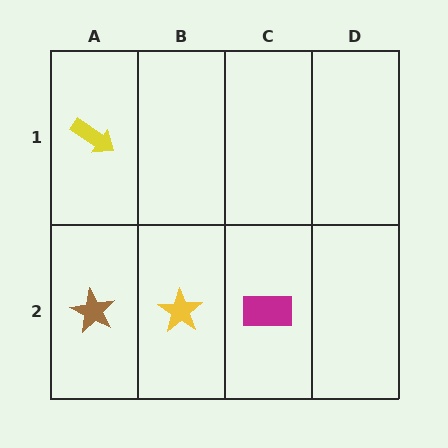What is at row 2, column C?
A magenta rectangle.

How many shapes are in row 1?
1 shape.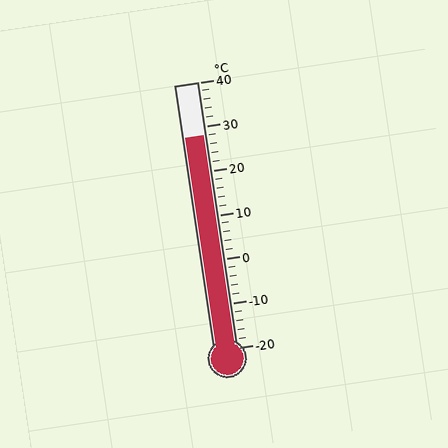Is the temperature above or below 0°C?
The temperature is above 0°C.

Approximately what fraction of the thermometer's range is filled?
The thermometer is filled to approximately 80% of its range.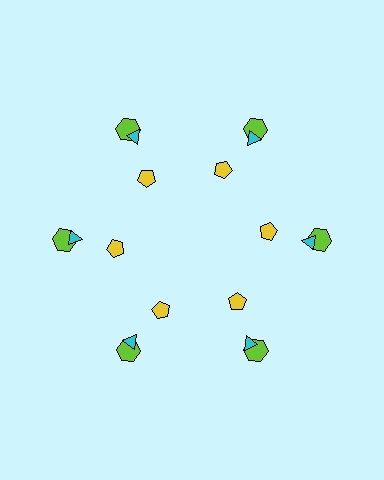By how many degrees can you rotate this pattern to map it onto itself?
The pattern maps onto itself every 60 degrees of rotation.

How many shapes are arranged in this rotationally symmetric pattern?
There are 18 shapes, arranged in 6 groups of 3.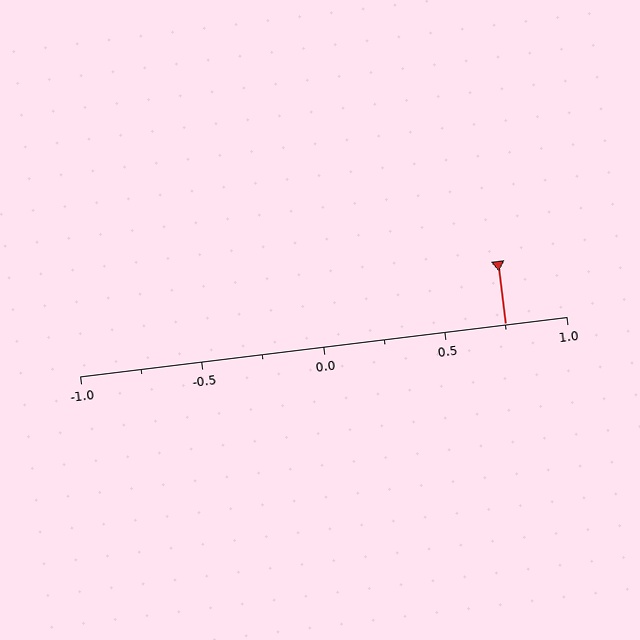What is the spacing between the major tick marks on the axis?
The major ticks are spaced 0.5 apart.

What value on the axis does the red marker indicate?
The marker indicates approximately 0.75.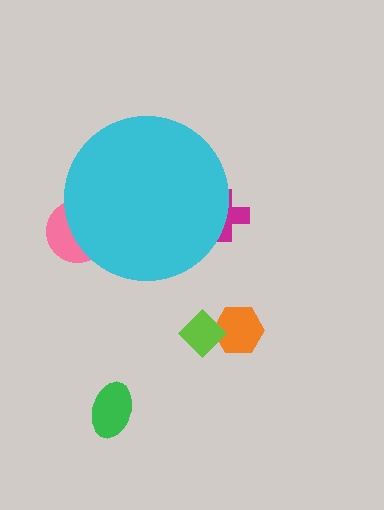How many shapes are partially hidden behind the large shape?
2 shapes are partially hidden.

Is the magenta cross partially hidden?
Yes, the magenta cross is partially hidden behind the cyan circle.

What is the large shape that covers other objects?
A cyan circle.